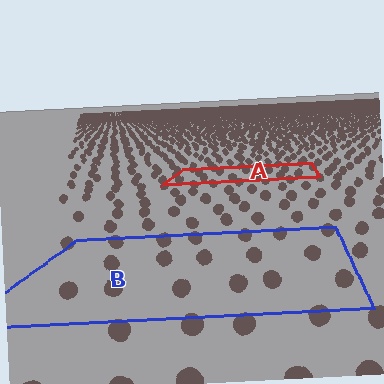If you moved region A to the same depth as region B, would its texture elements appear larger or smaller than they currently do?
They would appear larger. At a closer depth, the same texture elements are projected at a bigger on-screen size.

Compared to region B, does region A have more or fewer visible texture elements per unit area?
Region A has more texture elements per unit area — they are packed more densely because it is farther away.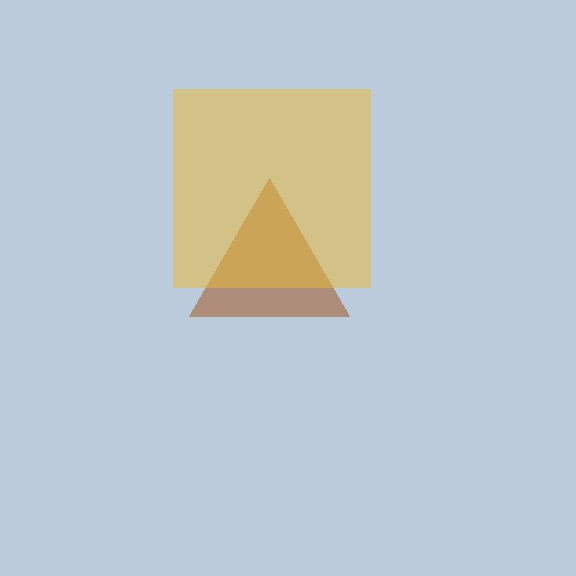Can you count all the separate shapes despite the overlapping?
Yes, there are 2 separate shapes.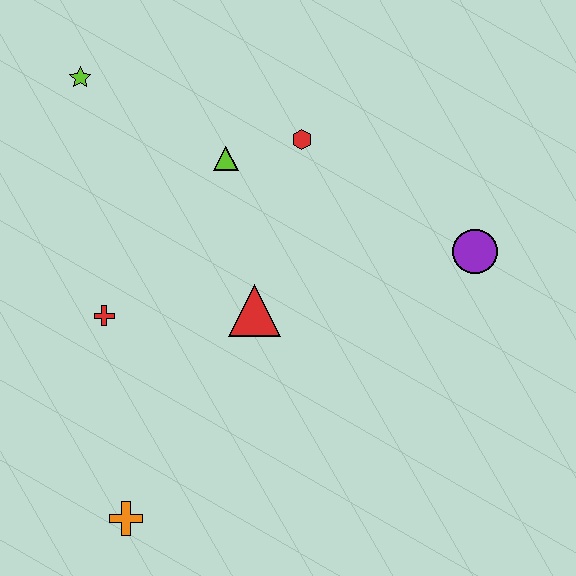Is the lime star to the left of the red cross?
Yes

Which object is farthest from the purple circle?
The orange cross is farthest from the purple circle.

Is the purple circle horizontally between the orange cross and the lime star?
No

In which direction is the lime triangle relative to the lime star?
The lime triangle is to the right of the lime star.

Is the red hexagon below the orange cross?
No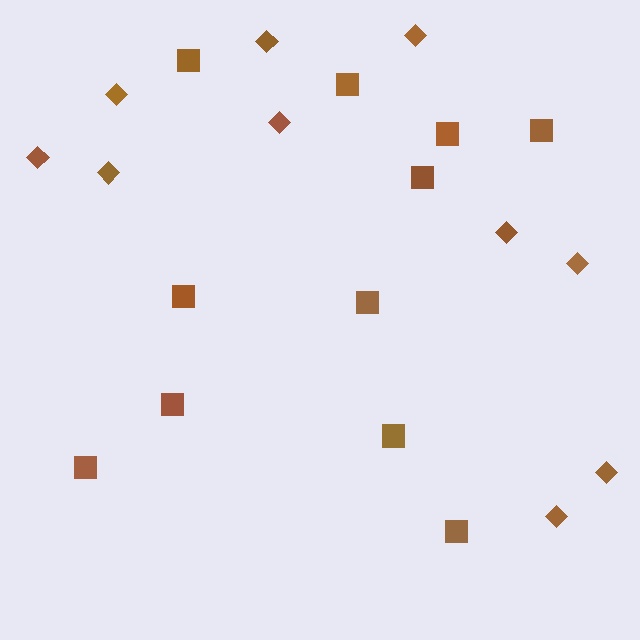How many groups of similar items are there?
There are 2 groups: one group of diamonds (10) and one group of squares (11).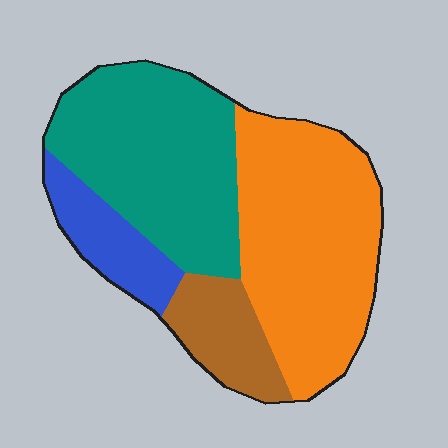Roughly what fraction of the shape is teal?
Teal takes up about three eighths (3/8) of the shape.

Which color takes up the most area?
Orange, at roughly 40%.